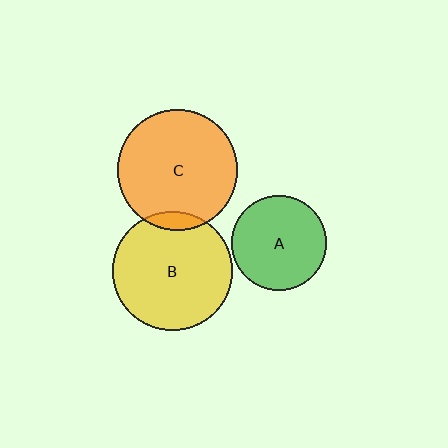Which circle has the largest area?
Circle C (orange).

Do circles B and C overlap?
Yes.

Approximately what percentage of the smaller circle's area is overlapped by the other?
Approximately 5%.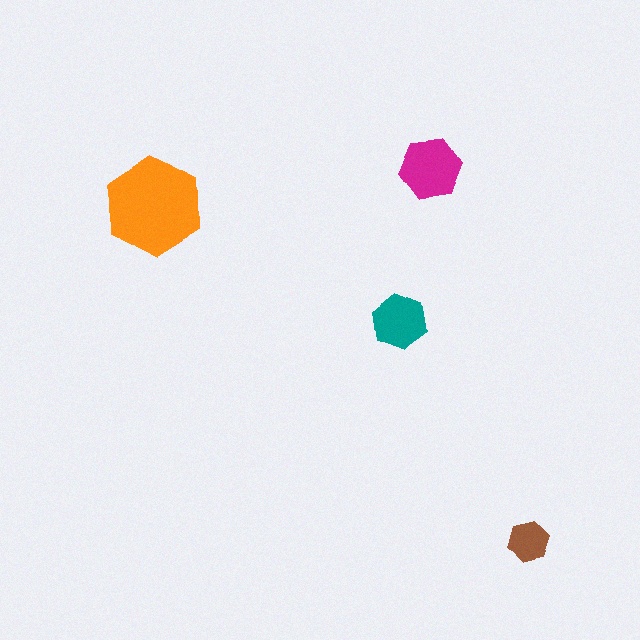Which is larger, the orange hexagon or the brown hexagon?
The orange one.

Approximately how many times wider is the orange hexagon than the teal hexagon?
About 2 times wider.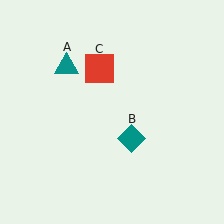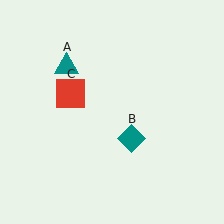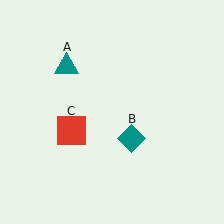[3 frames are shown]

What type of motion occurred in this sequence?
The red square (object C) rotated counterclockwise around the center of the scene.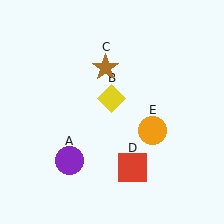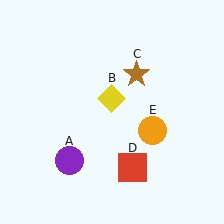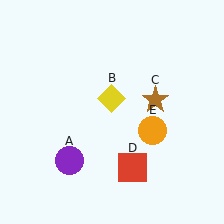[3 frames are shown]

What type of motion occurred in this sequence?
The brown star (object C) rotated clockwise around the center of the scene.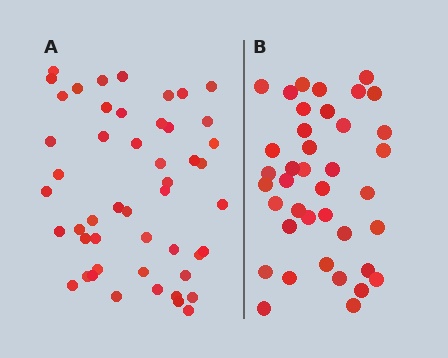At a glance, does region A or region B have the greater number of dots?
Region A (the left region) has more dots.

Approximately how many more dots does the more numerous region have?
Region A has roughly 10 or so more dots than region B.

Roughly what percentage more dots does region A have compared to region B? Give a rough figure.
About 25% more.